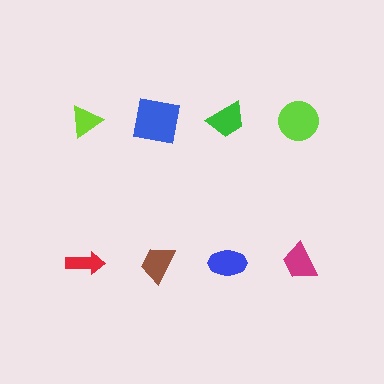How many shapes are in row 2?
4 shapes.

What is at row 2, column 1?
A red arrow.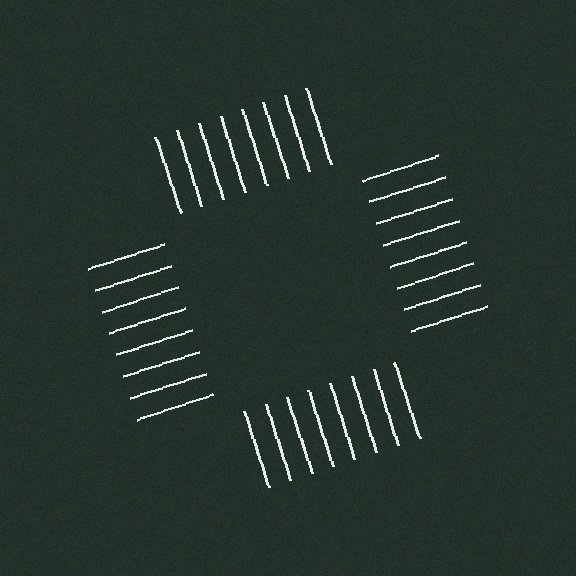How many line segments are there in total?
32 — 8 along each of the 4 edges.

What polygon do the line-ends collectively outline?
An illusory square — the line segments terminate on its edges but no continuous stroke is drawn.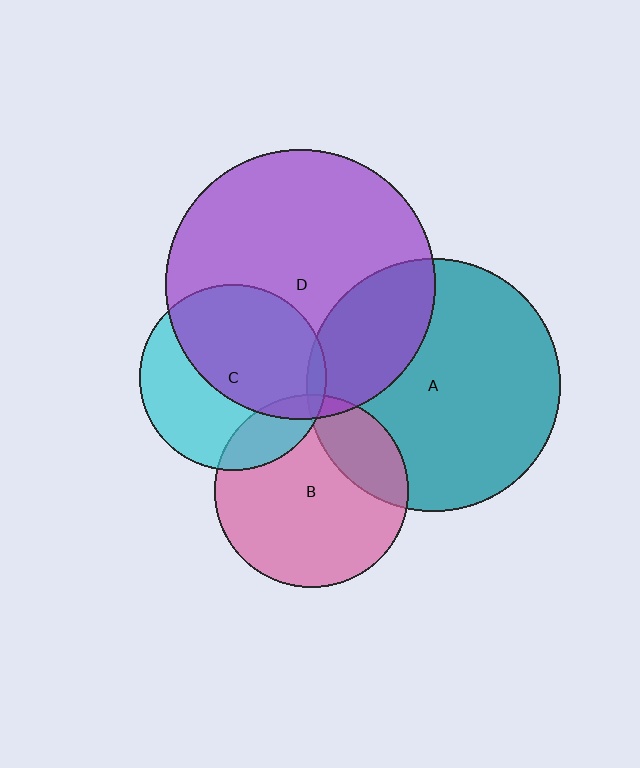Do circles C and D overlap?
Yes.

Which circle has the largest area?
Circle D (purple).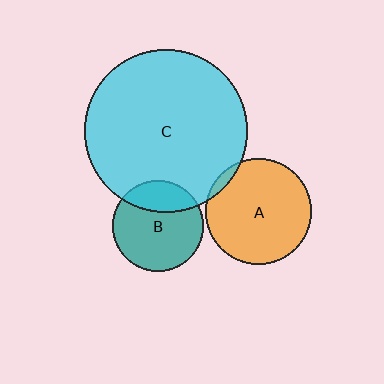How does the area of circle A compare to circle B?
Approximately 1.4 times.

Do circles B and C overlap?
Yes.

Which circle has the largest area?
Circle C (cyan).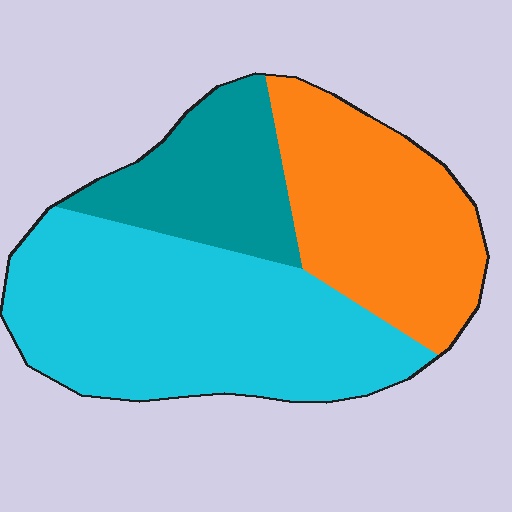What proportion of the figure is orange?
Orange covers around 30% of the figure.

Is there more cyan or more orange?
Cyan.